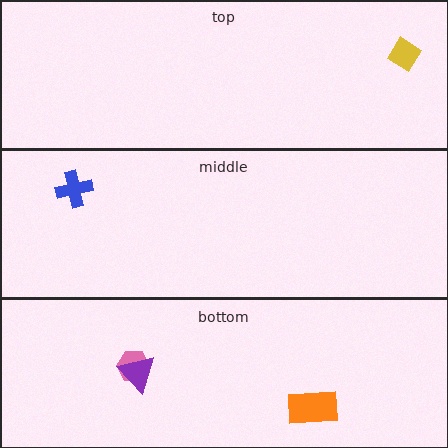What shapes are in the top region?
The yellow diamond.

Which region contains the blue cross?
The middle region.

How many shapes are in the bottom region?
3.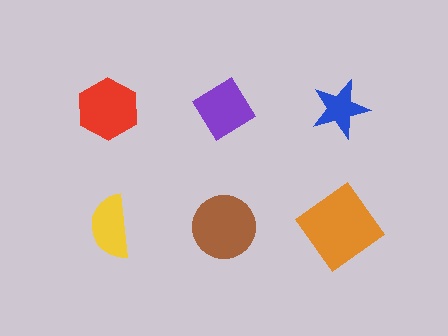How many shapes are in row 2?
3 shapes.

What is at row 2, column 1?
A yellow semicircle.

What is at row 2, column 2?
A brown circle.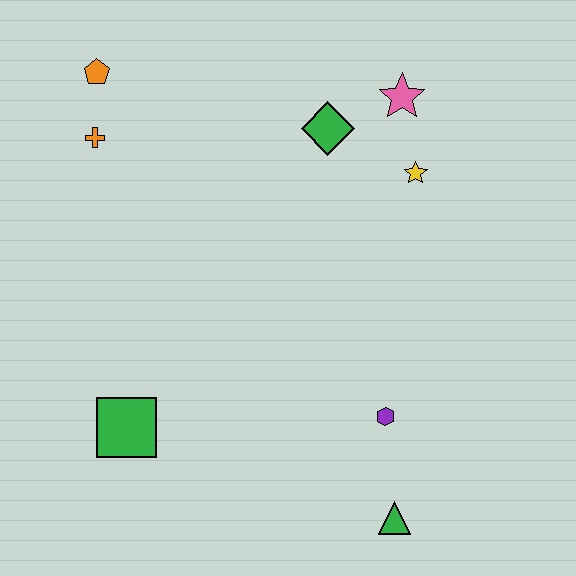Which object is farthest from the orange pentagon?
The green triangle is farthest from the orange pentagon.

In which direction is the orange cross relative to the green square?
The orange cross is above the green square.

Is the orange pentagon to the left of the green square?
Yes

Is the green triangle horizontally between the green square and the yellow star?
Yes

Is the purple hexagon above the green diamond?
No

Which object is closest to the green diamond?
The pink star is closest to the green diamond.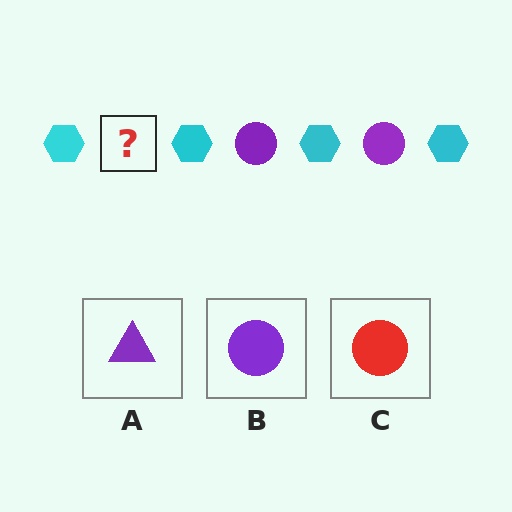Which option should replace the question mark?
Option B.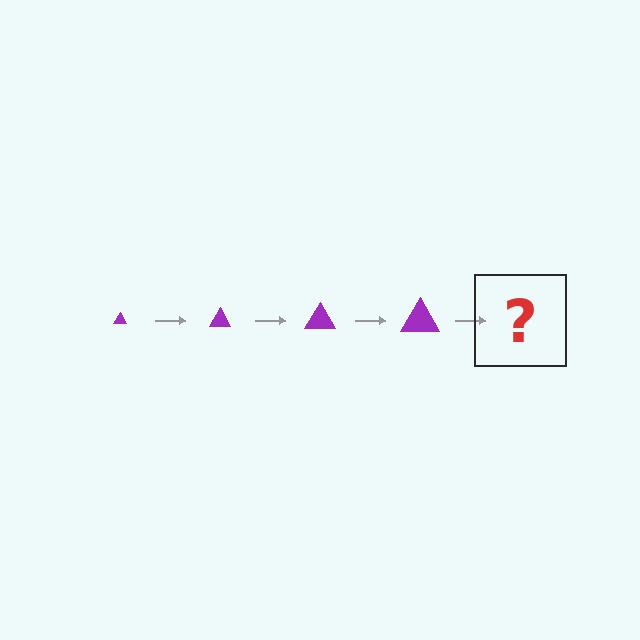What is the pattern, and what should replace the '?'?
The pattern is that the triangle gets progressively larger each step. The '?' should be a purple triangle, larger than the previous one.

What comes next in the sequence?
The next element should be a purple triangle, larger than the previous one.